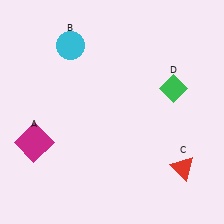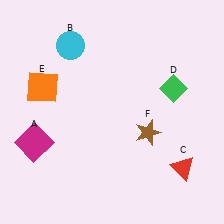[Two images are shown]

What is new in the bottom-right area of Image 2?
A brown star (F) was added in the bottom-right area of Image 2.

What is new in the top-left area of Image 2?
An orange square (E) was added in the top-left area of Image 2.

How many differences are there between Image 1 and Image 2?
There are 2 differences between the two images.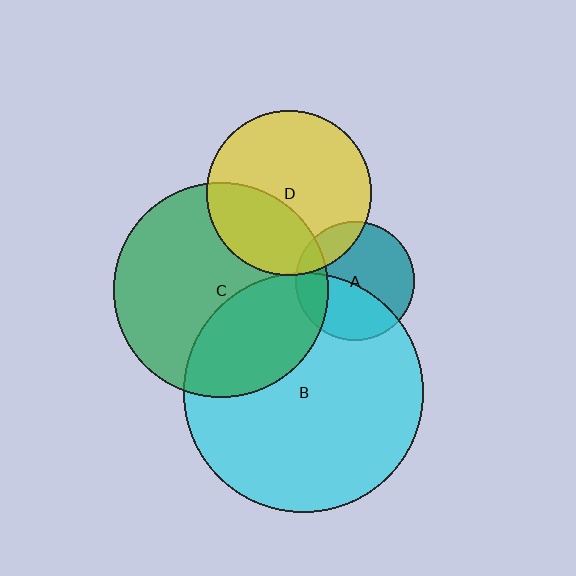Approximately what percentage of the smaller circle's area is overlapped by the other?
Approximately 40%.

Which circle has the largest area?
Circle B (cyan).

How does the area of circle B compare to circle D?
Approximately 2.1 times.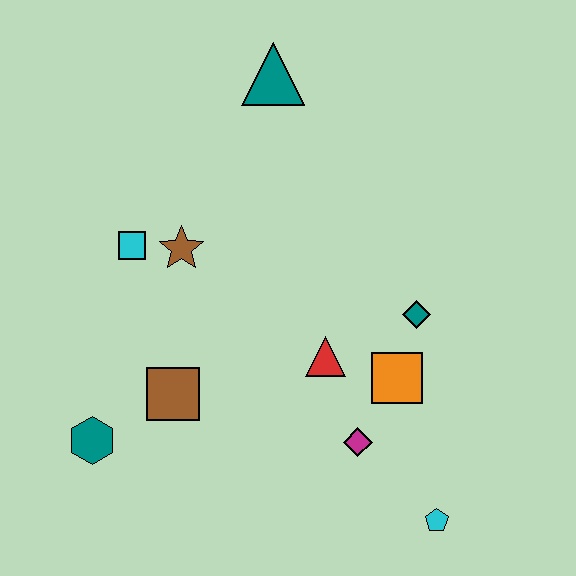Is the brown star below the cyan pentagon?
No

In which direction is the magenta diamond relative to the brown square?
The magenta diamond is to the right of the brown square.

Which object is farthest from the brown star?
The cyan pentagon is farthest from the brown star.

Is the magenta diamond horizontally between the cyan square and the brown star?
No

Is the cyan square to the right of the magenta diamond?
No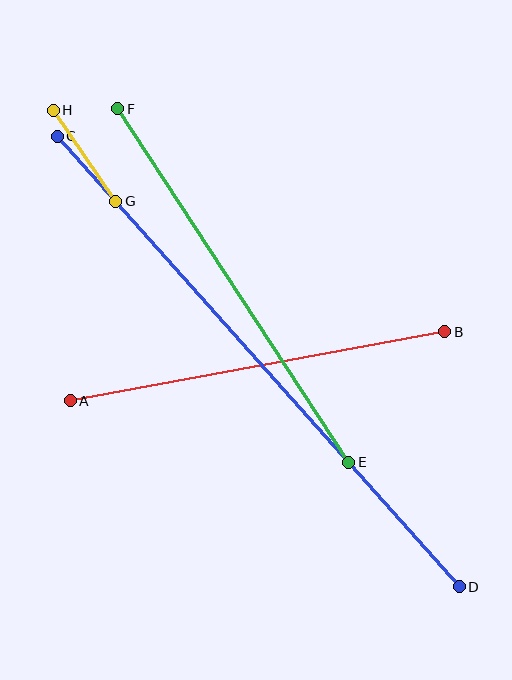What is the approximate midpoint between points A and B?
The midpoint is at approximately (258, 366) pixels.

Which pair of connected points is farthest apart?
Points C and D are farthest apart.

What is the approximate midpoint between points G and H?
The midpoint is at approximately (85, 156) pixels.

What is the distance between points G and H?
The distance is approximately 110 pixels.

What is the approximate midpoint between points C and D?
The midpoint is at approximately (258, 361) pixels.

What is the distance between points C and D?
The distance is approximately 604 pixels.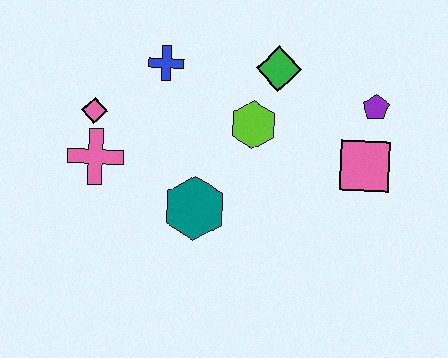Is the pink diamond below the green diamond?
Yes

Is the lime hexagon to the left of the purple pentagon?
Yes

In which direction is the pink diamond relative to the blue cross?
The pink diamond is to the left of the blue cross.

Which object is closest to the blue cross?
The pink diamond is closest to the blue cross.